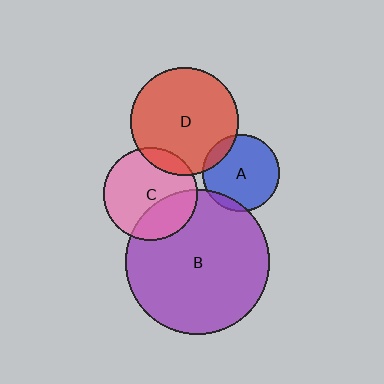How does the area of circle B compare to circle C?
Approximately 2.4 times.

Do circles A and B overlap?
Yes.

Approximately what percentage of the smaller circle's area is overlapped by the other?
Approximately 10%.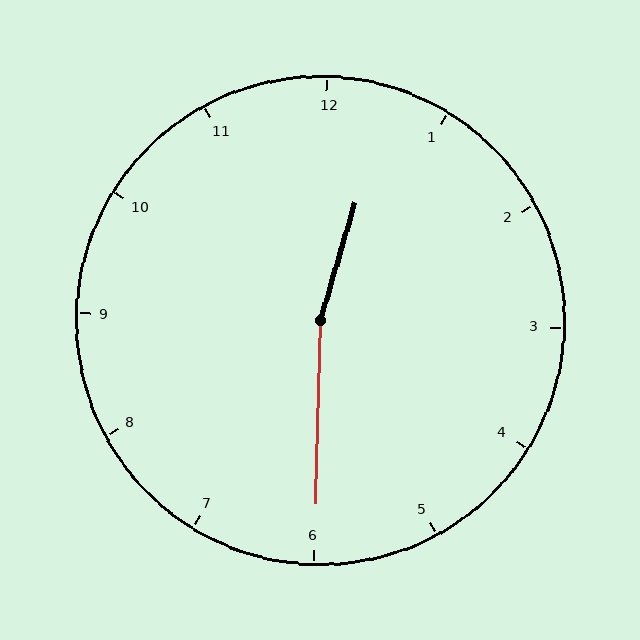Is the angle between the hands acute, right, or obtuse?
It is obtuse.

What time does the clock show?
12:30.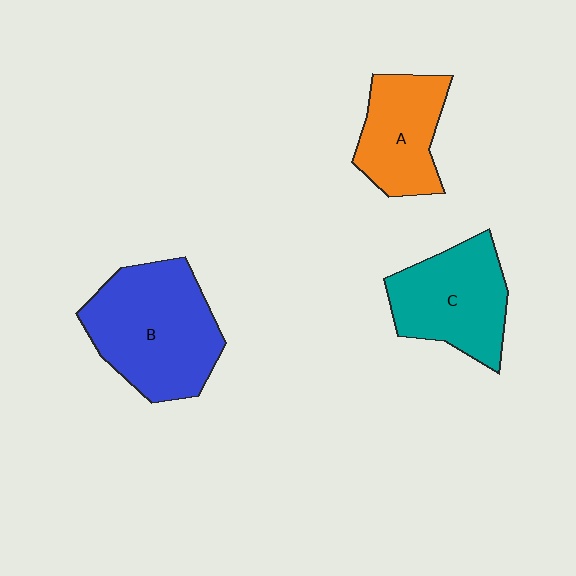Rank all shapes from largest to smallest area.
From largest to smallest: B (blue), C (teal), A (orange).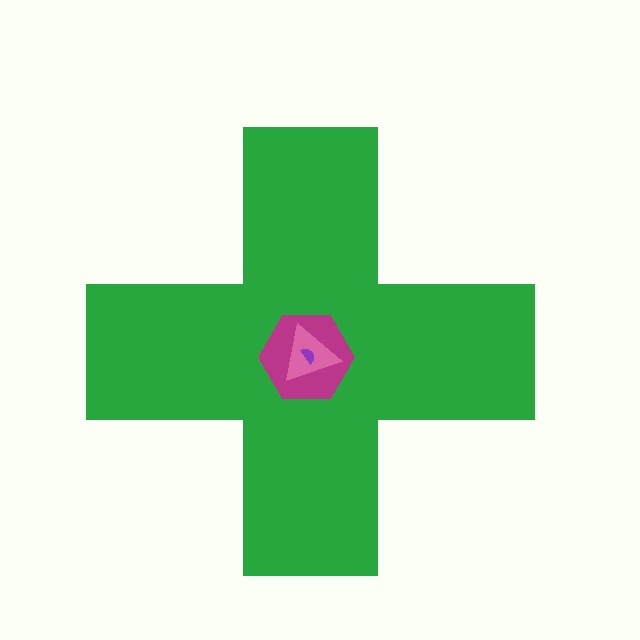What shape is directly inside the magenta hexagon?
The pink triangle.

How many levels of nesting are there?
4.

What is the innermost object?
The purple semicircle.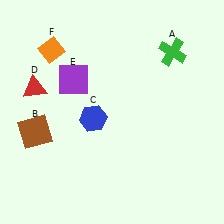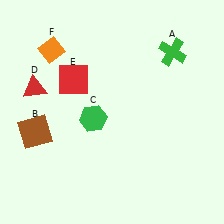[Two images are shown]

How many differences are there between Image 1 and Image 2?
There are 2 differences between the two images.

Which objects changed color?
C changed from blue to green. E changed from purple to red.